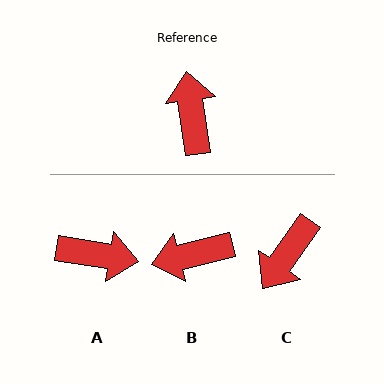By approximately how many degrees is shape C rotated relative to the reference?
Approximately 137 degrees counter-clockwise.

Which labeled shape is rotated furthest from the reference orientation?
C, about 137 degrees away.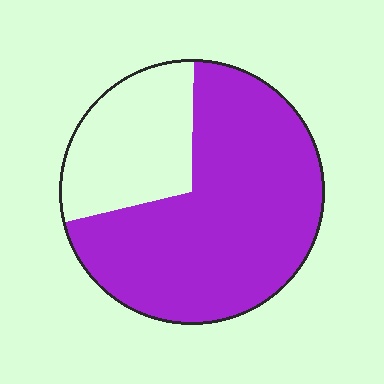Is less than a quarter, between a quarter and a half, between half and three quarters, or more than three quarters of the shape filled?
Between half and three quarters.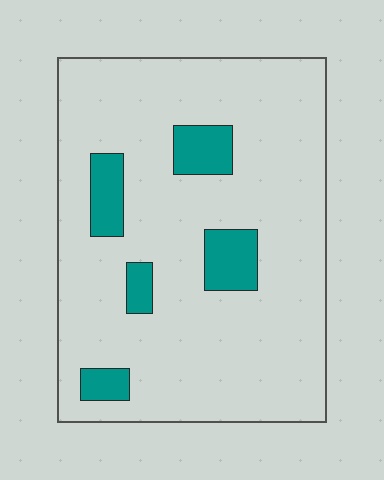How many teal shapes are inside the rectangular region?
5.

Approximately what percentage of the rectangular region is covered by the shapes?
Approximately 10%.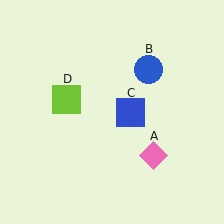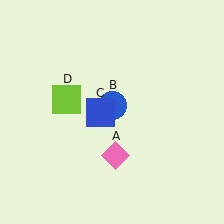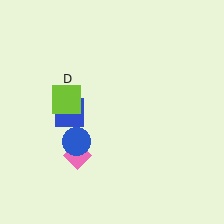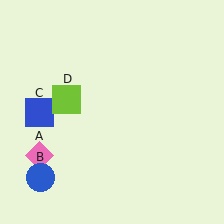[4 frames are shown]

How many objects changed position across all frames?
3 objects changed position: pink diamond (object A), blue circle (object B), blue square (object C).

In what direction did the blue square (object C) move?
The blue square (object C) moved left.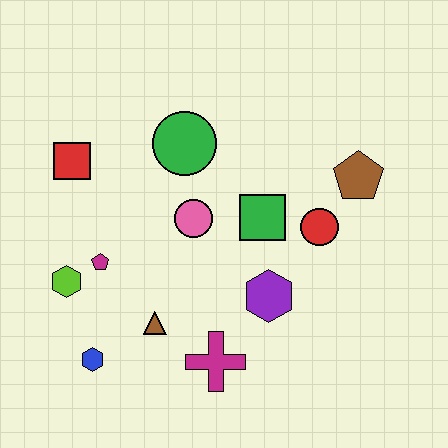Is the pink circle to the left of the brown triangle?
No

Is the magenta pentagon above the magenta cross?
Yes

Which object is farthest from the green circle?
The blue hexagon is farthest from the green circle.